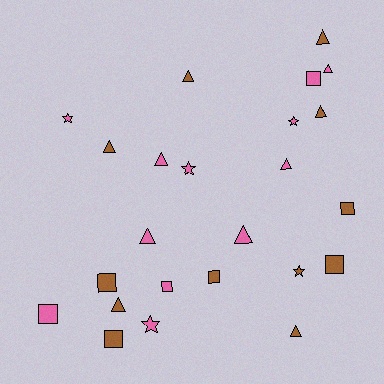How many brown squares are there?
There are 5 brown squares.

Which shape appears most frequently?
Triangle, with 11 objects.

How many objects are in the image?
There are 24 objects.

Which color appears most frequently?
Brown, with 12 objects.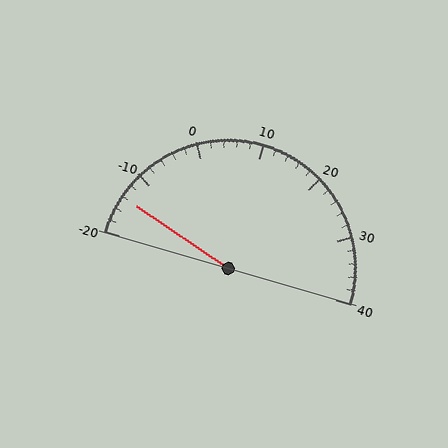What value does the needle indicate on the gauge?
The needle indicates approximately -14.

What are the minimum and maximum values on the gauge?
The gauge ranges from -20 to 40.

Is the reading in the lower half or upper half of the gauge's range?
The reading is in the lower half of the range (-20 to 40).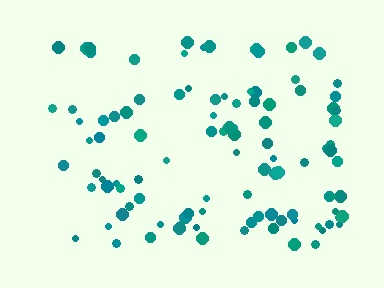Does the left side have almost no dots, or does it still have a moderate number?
Still a moderate number, just noticeably fewer than the right.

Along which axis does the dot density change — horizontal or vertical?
Horizontal.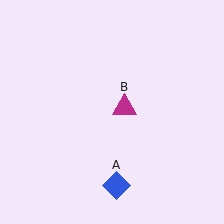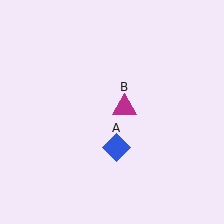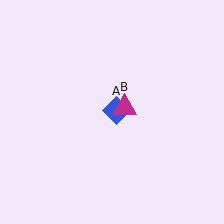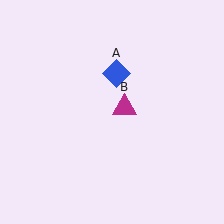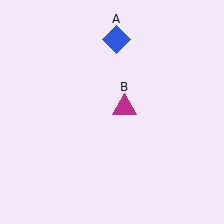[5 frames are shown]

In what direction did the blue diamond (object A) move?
The blue diamond (object A) moved up.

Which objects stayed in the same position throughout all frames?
Magenta triangle (object B) remained stationary.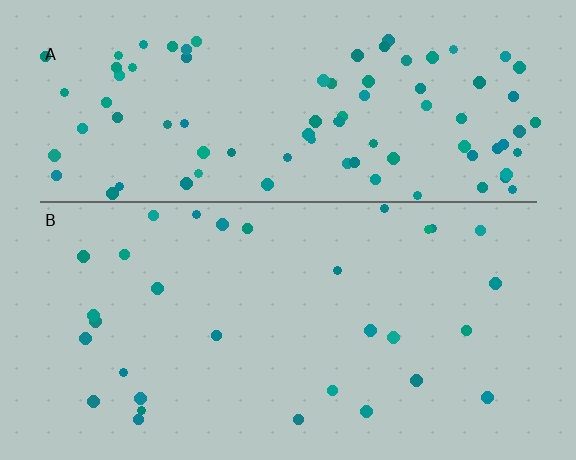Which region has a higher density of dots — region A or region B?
A (the top).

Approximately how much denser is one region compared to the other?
Approximately 2.9× — region A over region B.